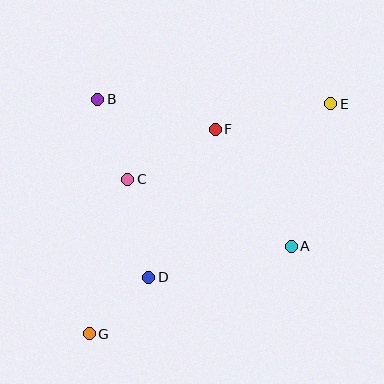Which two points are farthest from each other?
Points E and G are farthest from each other.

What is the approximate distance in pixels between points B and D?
The distance between B and D is approximately 185 pixels.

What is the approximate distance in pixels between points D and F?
The distance between D and F is approximately 162 pixels.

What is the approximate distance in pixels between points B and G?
The distance between B and G is approximately 235 pixels.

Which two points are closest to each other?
Points D and G are closest to each other.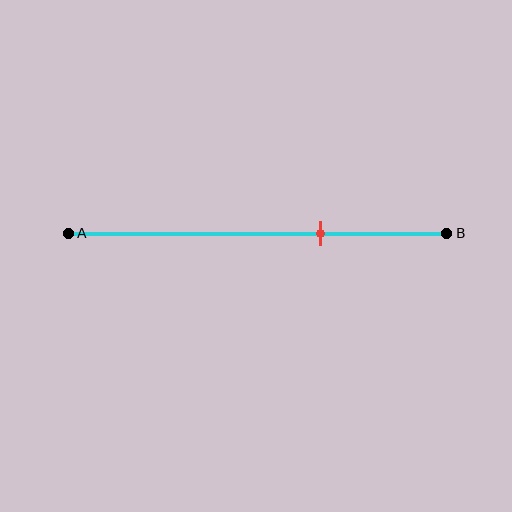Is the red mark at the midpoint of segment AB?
No, the mark is at about 65% from A, not at the 50% midpoint.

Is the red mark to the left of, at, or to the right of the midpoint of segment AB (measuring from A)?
The red mark is to the right of the midpoint of segment AB.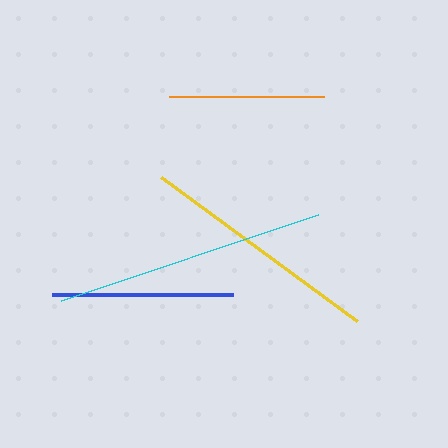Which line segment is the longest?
The cyan line is the longest at approximately 271 pixels.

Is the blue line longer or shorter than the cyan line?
The cyan line is longer than the blue line.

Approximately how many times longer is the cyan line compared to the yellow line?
The cyan line is approximately 1.1 times the length of the yellow line.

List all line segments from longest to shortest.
From longest to shortest: cyan, yellow, blue, orange.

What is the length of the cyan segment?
The cyan segment is approximately 271 pixels long.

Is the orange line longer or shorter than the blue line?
The blue line is longer than the orange line.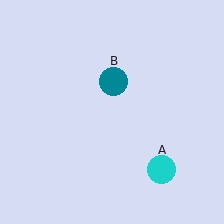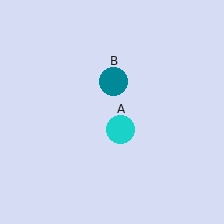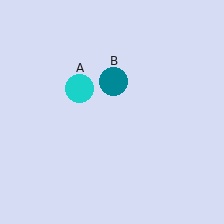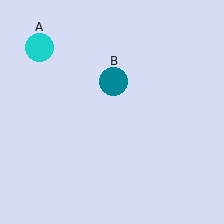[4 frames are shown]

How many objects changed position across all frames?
1 object changed position: cyan circle (object A).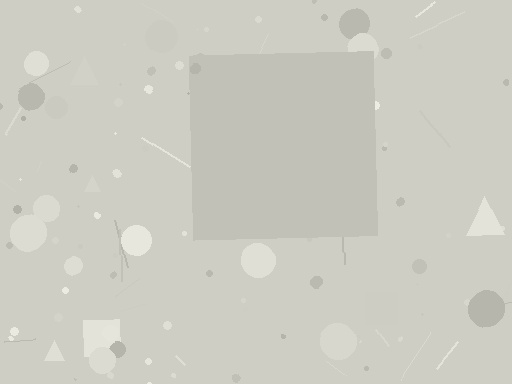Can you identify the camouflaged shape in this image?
The camouflaged shape is a square.